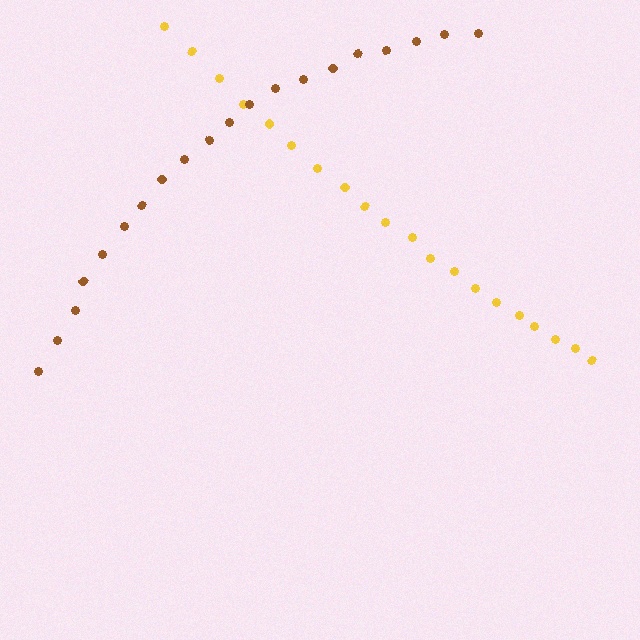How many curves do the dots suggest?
There are 2 distinct paths.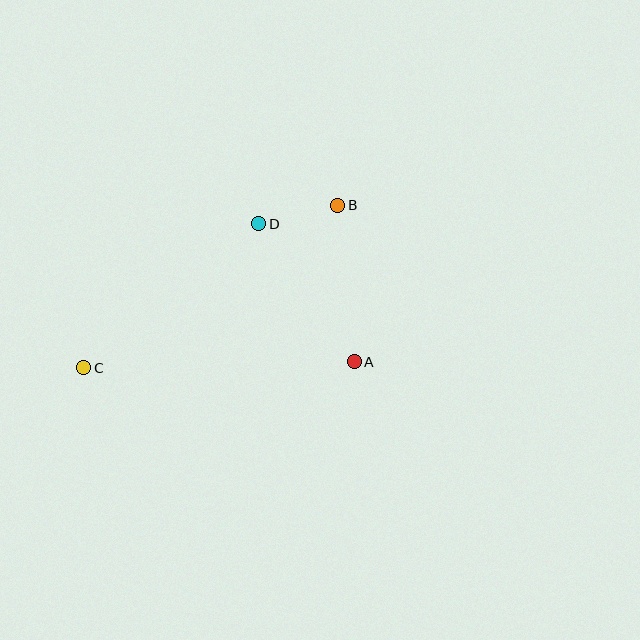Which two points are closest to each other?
Points B and D are closest to each other.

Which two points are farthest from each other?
Points B and C are farthest from each other.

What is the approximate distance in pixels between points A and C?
The distance between A and C is approximately 271 pixels.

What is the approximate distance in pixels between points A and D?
The distance between A and D is approximately 168 pixels.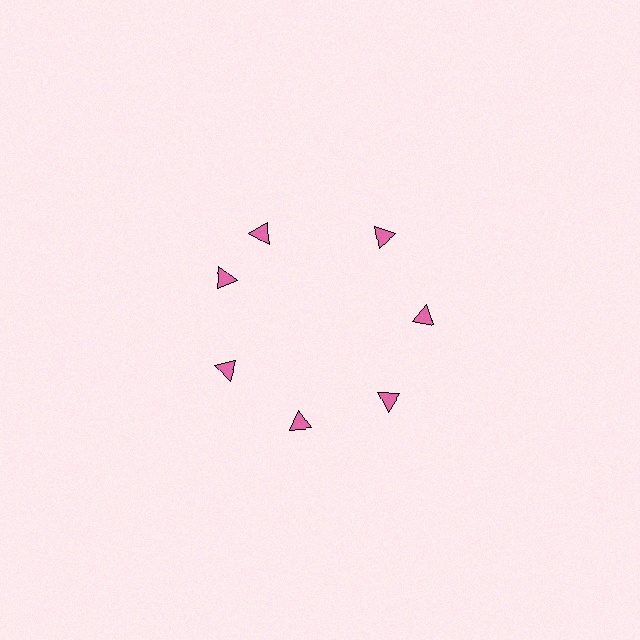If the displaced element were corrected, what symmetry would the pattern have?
It would have 7-fold rotational symmetry — the pattern would map onto itself every 51 degrees.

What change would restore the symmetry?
The symmetry would be restored by rotating it back into even spacing with its neighbors so that all 7 triangles sit at equal angles and equal distance from the center.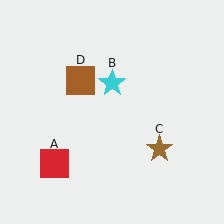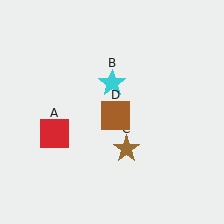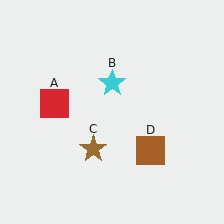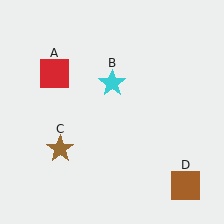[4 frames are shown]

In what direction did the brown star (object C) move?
The brown star (object C) moved left.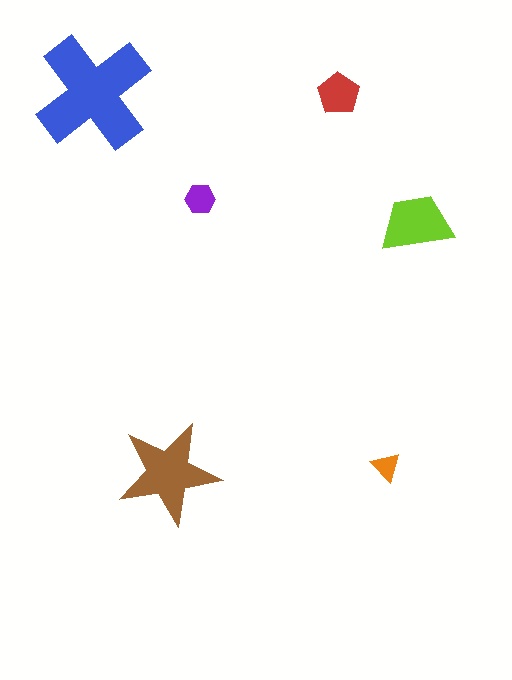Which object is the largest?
The blue cross.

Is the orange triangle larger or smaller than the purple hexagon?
Smaller.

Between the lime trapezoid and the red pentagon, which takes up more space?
The lime trapezoid.